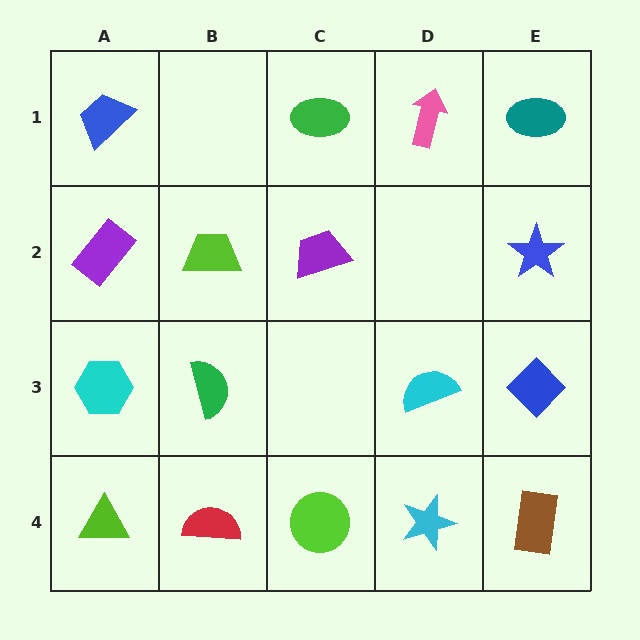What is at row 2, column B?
A lime trapezoid.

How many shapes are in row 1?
4 shapes.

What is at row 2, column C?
A purple trapezoid.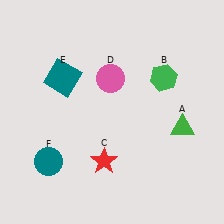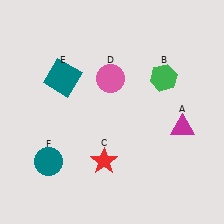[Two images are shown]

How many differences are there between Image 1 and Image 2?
There is 1 difference between the two images.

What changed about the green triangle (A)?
In Image 1, A is green. In Image 2, it changed to magenta.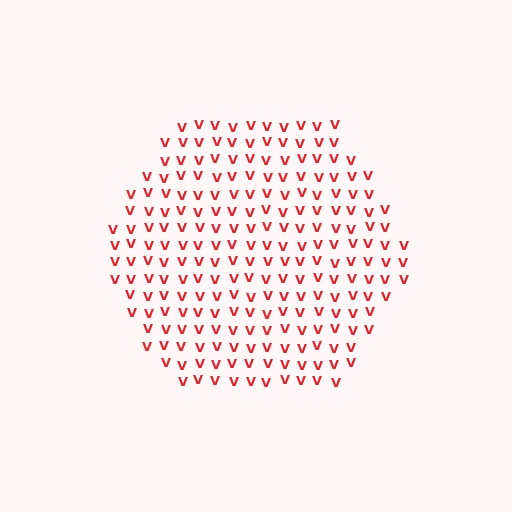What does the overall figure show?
The overall figure shows a hexagon.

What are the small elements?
The small elements are letter V's.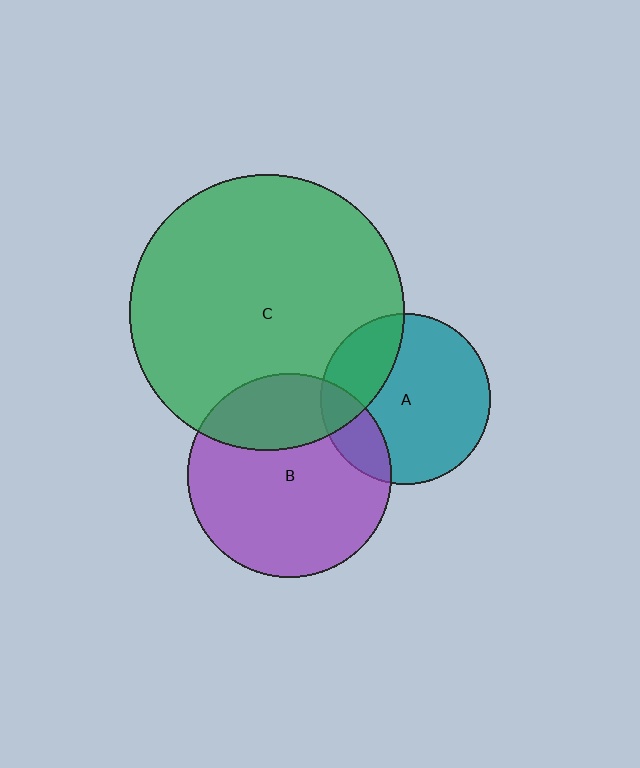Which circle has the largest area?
Circle C (green).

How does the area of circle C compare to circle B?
Approximately 1.8 times.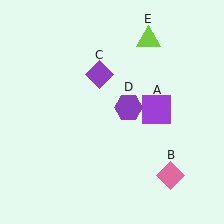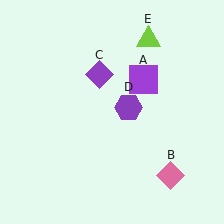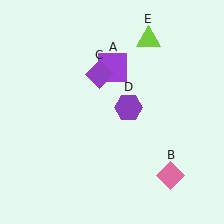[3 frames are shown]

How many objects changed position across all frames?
1 object changed position: purple square (object A).